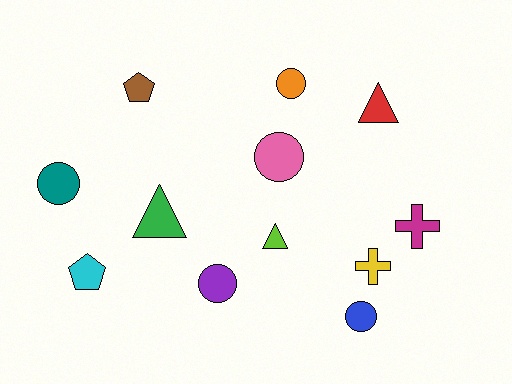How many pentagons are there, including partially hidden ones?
There are 2 pentagons.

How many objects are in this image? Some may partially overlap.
There are 12 objects.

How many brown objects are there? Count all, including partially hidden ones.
There is 1 brown object.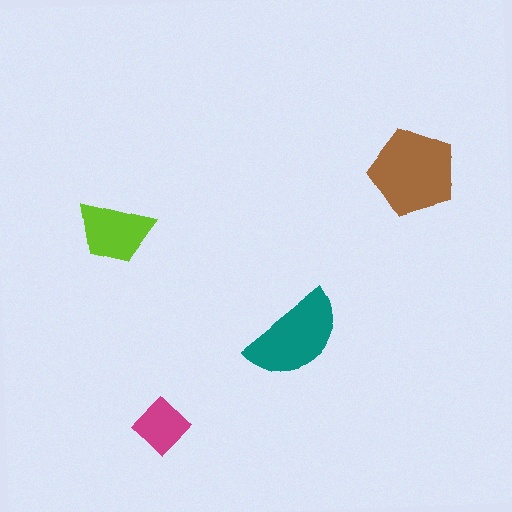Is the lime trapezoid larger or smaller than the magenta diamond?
Larger.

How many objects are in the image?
There are 4 objects in the image.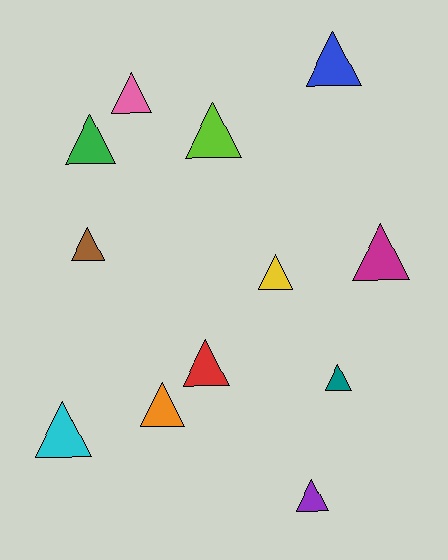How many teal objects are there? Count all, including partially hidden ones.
There is 1 teal object.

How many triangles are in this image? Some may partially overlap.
There are 12 triangles.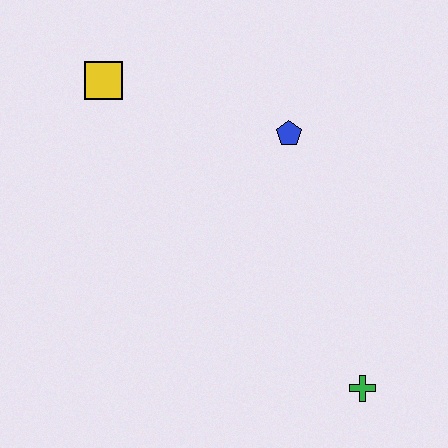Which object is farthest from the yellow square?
The green cross is farthest from the yellow square.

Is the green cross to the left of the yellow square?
No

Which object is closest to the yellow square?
The blue pentagon is closest to the yellow square.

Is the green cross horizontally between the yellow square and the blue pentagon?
No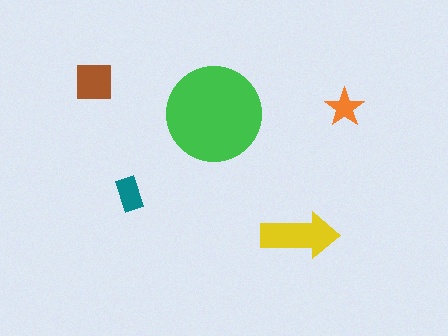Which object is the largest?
The green circle.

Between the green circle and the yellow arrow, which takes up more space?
The green circle.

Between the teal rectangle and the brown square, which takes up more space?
The brown square.